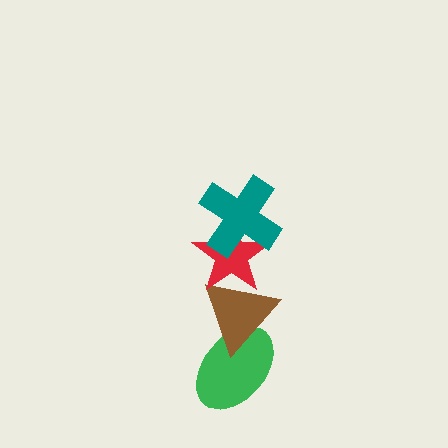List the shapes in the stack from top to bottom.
From top to bottom: the teal cross, the red star, the brown triangle, the green ellipse.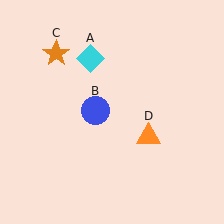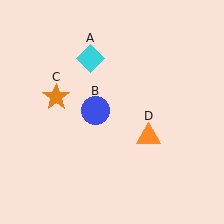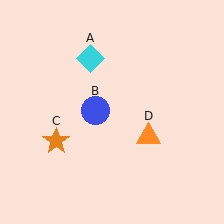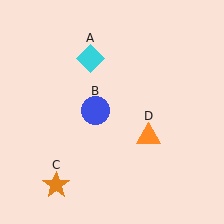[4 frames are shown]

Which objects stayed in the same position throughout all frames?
Cyan diamond (object A) and blue circle (object B) and orange triangle (object D) remained stationary.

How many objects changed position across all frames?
1 object changed position: orange star (object C).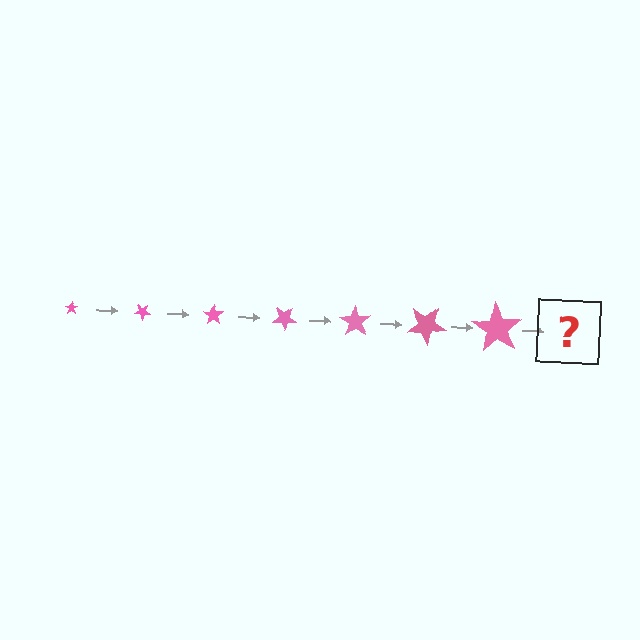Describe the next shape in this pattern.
It should be a star, larger than the previous one and rotated 245 degrees from the start.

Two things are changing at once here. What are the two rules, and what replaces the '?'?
The two rules are that the star grows larger each step and it rotates 35 degrees each step. The '?' should be a star, larger than the previous one and rotated 245 degrees from the start.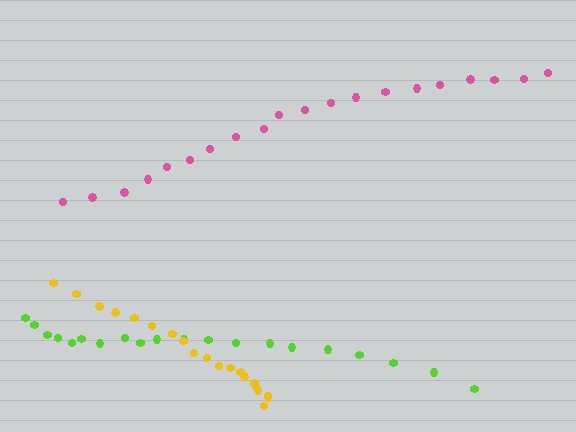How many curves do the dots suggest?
There are 3 distinct paths.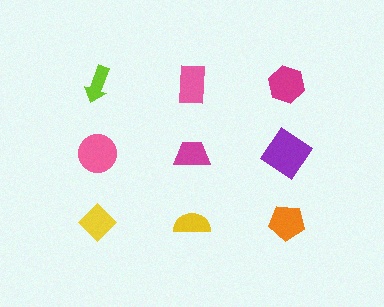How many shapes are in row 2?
3 shapes.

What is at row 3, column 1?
A yellow diamond.